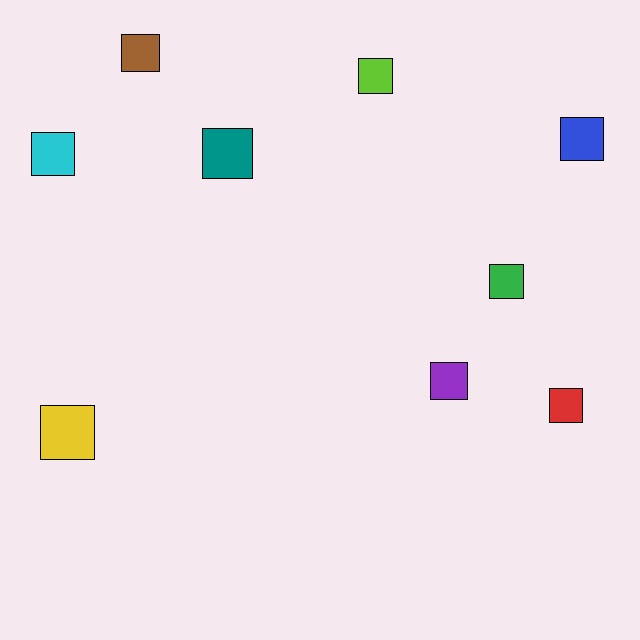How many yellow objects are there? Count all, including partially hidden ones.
There is 1 yellow object.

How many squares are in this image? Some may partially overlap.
There are 9 squares.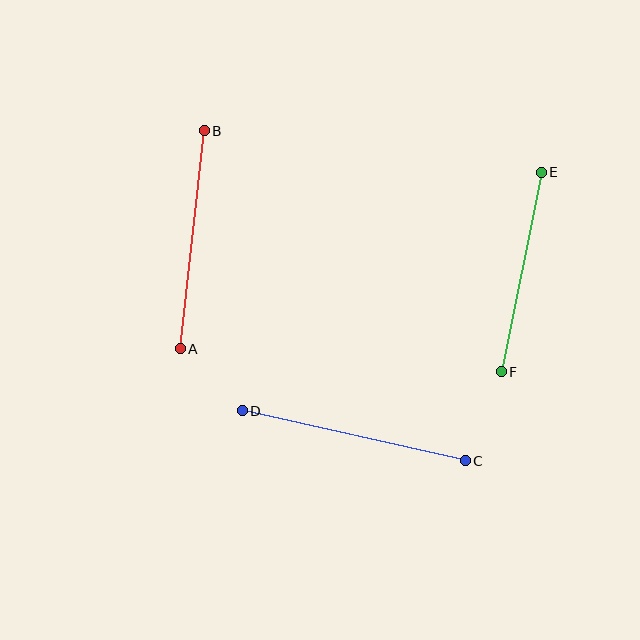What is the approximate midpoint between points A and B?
The midpoint is at approximately (192, 240) pixels.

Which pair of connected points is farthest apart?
Points C and D are farthest apart.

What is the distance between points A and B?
The distance is approximately 219 pixels.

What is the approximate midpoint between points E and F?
The midpoint is at approximately (521, 272) pixels.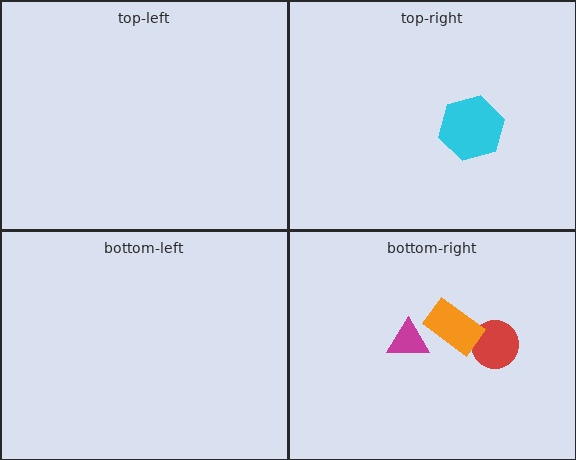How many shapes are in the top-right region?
1.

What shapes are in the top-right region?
The cyan hexagon.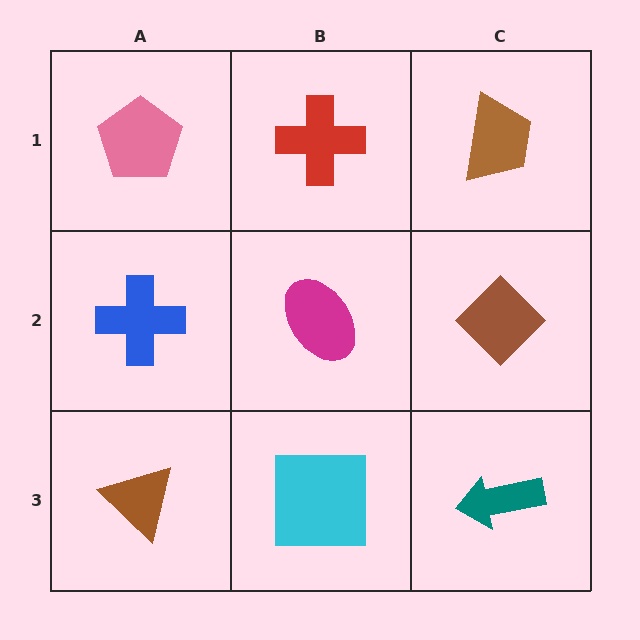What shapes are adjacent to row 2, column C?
A brown trapezoid (row 1, column C), a teal arrow (row 3, column C), a magenta ellipse (row 2, column B).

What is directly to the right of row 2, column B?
A brown diamond.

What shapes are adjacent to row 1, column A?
A blue cross (row 2, column A), a red cross (row 1, column B).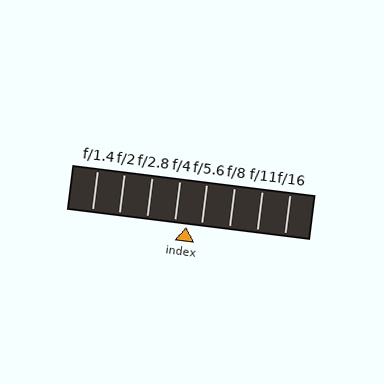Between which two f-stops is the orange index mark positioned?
The index mark is between f/4 and f/5.6.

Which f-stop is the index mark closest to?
The index mark is closest to f/4.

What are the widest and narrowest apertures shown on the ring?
The widest aperture shown is f/1.4 and the narrowest is f/16.